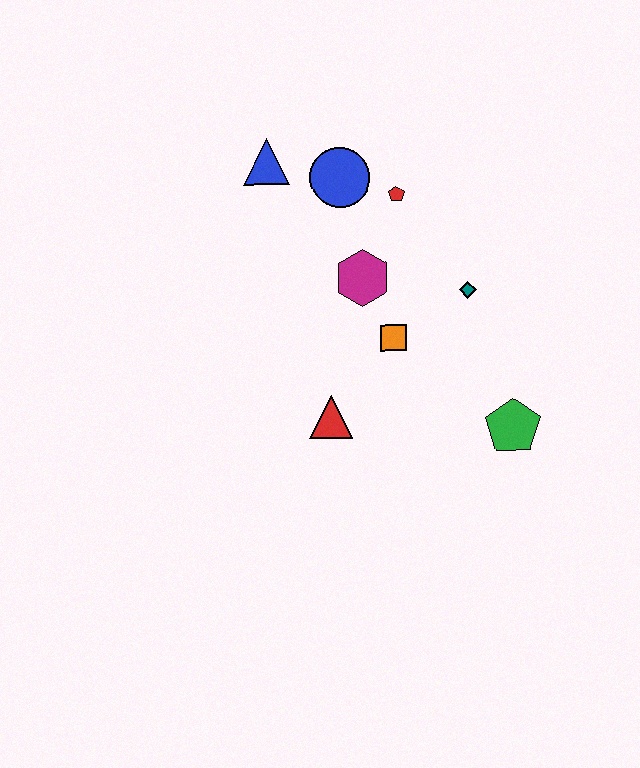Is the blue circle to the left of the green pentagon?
Yes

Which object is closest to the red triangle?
The orange square is closest to the red triangle.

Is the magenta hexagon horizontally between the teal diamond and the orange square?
No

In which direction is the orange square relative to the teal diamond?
The orange square is to the left of the teal diamond.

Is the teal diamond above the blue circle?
No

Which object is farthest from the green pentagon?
The blue triangle is farthest from the green pentagon.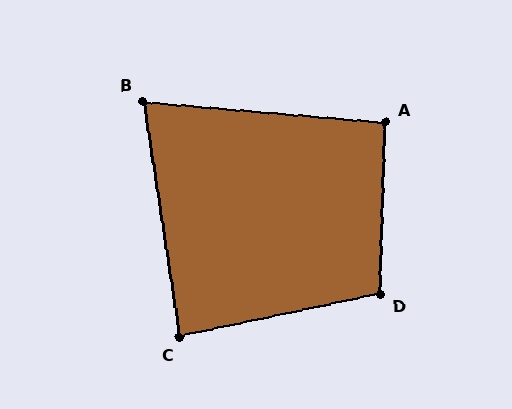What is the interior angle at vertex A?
Approximately 93 degrees (approximately right).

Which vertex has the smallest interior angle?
B, at approximately 76 degrees.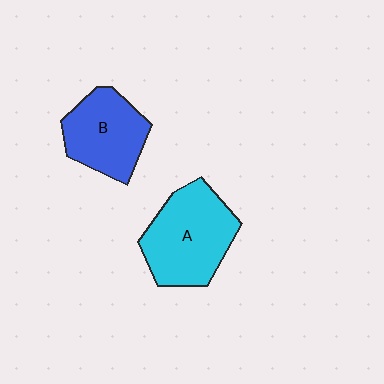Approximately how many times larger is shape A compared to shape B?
Approximately 1.3 times.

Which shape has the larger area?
Shape A (cyan).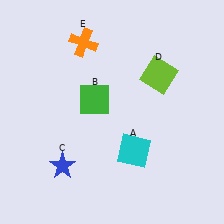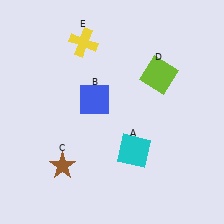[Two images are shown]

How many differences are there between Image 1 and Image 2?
There are 3 differences between the two images.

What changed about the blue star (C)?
In Image 1, C is blue. In Image 2, it changed to brown.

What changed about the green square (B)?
In Image 1, B is green. In Image 2, it changed to blue.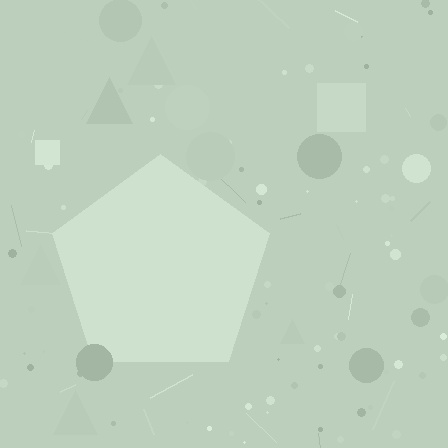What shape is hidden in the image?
A pentagon is hidden in the image.